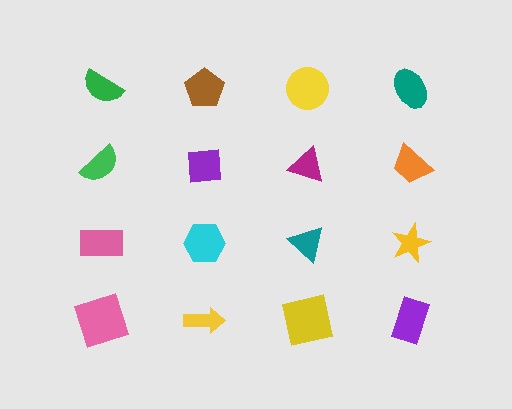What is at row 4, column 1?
A pink square.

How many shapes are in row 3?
4 shapes.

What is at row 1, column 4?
A teal ellipse.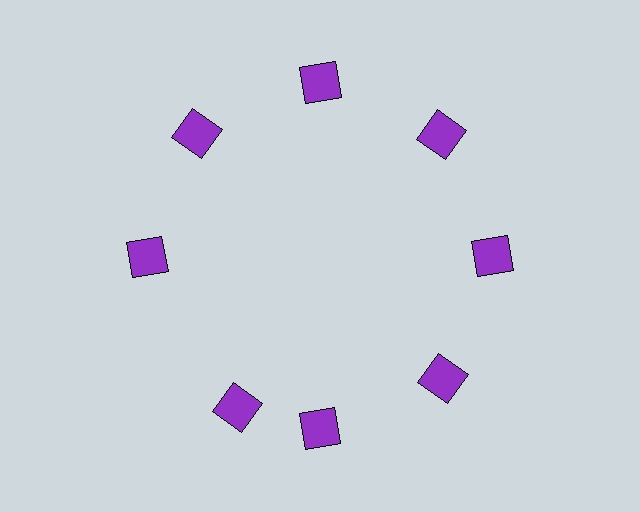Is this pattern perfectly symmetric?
No. The 8 purple squares are arranged in a ring, but one element near the 8 o'clock position is rotated out of alignment along the ring, breaking the 8-fold rotational symmetry.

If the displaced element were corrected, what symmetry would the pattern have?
It would have 8-fold rotational symmetry — the pattern would map onto itself every 45 degrees.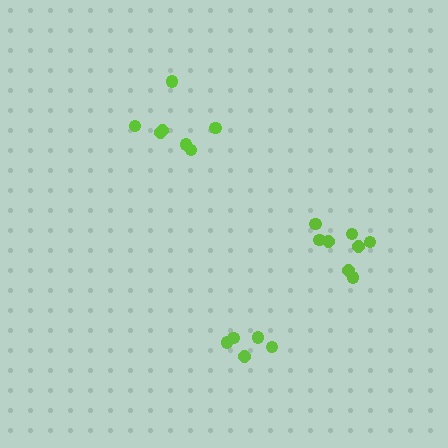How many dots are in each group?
Group 1: 8 dots, Group 2: 7 dots, Group 3: 5 dots (20 total).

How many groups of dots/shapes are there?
There are 3 groups.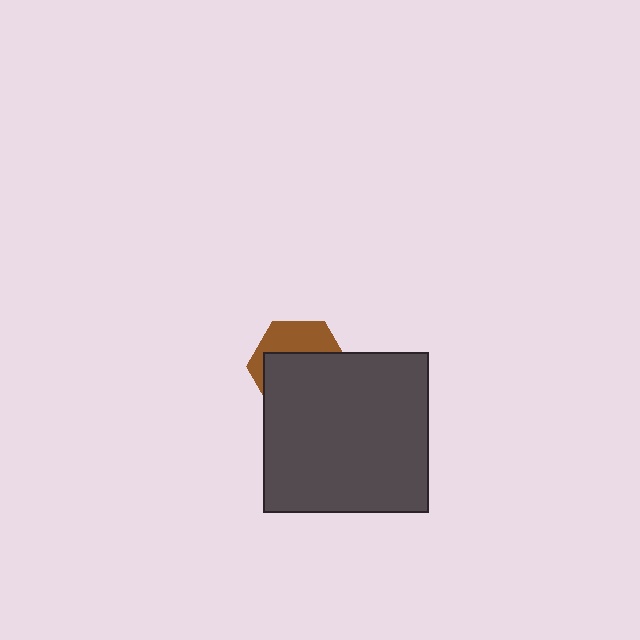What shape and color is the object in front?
The object in front is a dark gray rectangle.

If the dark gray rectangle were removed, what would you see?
You would see the complete brown hexagon.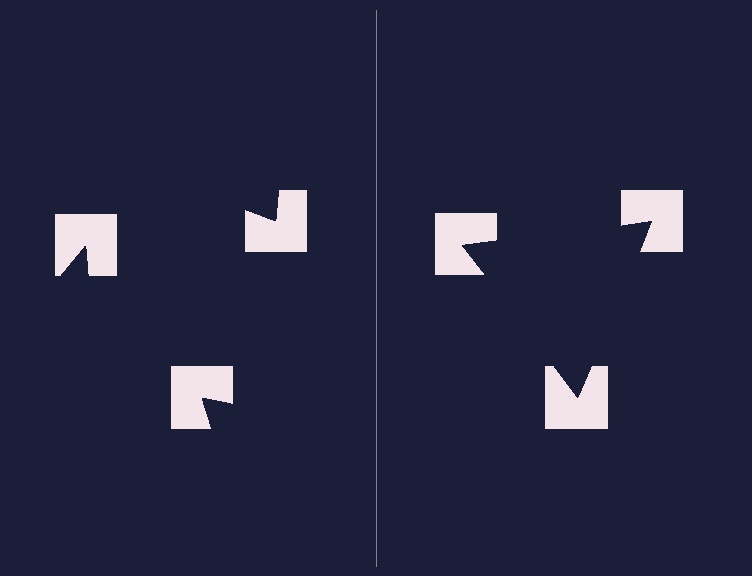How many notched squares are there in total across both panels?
6 — 3 on each side.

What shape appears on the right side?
An illusory triangle.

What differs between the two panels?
The notched squares are positioned identically on both sides; only the wedge orientations differ. On the right they align to a triangle; on the left they are misaligned.